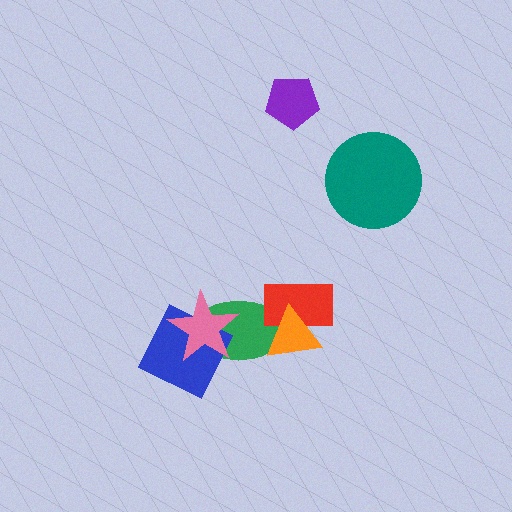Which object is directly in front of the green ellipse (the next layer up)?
The red rectangle is directly in front of the green ellipse.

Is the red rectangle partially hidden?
Yes, it is partially covered by another shape.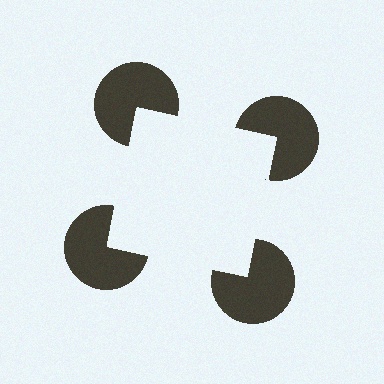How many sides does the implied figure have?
4 sides.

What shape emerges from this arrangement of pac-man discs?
An illusory square — its edges are inferred from the aligned wedge cuts in the pac-man discs, not physically drawn.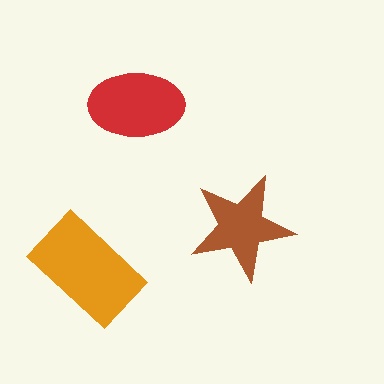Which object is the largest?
The orange rectangle.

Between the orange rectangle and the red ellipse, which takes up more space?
The orange rectangle.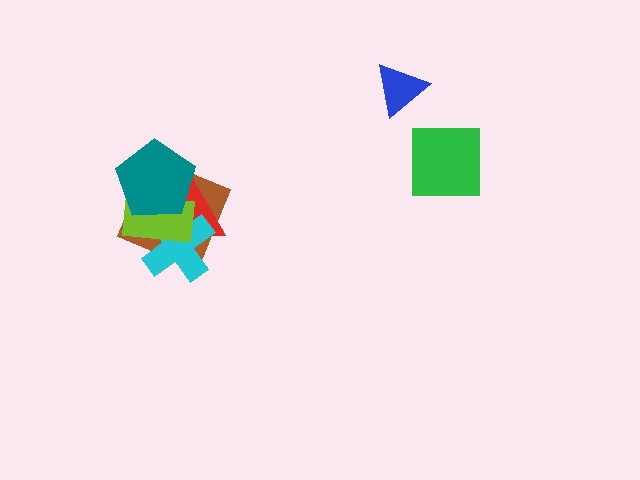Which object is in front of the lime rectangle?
The teal pentagon is in front of the lime rectangle.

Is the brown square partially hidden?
Yes, it is partially covered by another shape.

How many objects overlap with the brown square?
4 objects overlap with the brown square.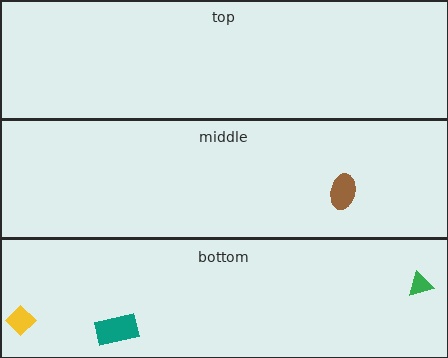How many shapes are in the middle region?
1.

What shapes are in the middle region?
The brown ellipse.